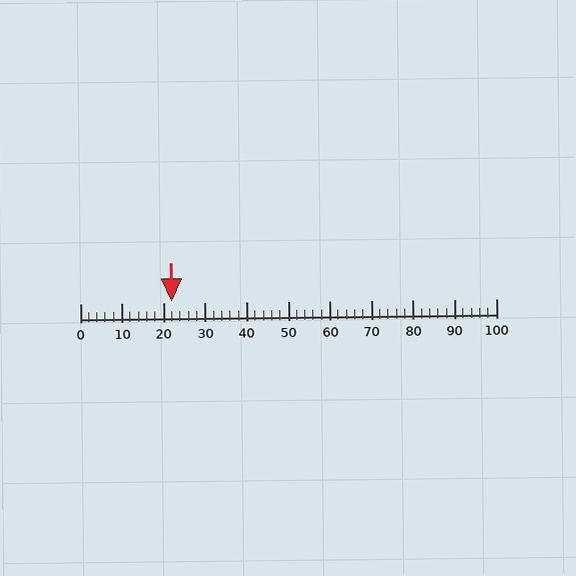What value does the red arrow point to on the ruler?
The red arrow points to approximately 22.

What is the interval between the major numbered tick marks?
The major tick marks are spaced 10 units apart.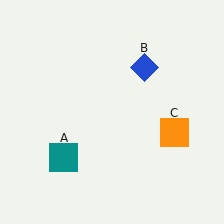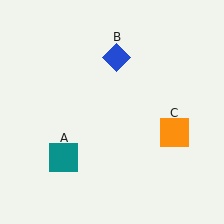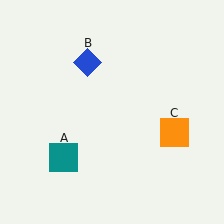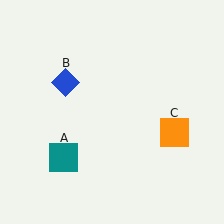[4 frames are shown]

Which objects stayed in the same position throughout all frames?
Teal square (object A) and orange square (object C) remained stationary.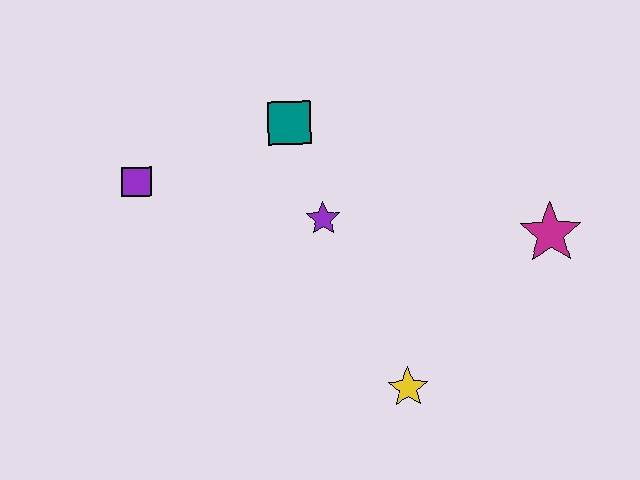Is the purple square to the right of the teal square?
No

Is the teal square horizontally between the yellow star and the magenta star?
No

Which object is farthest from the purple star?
The magenta star is farthest from the purple star.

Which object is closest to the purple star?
The teal square is closest to the purple star.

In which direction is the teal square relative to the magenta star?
The teal square is to the left of the magenta star.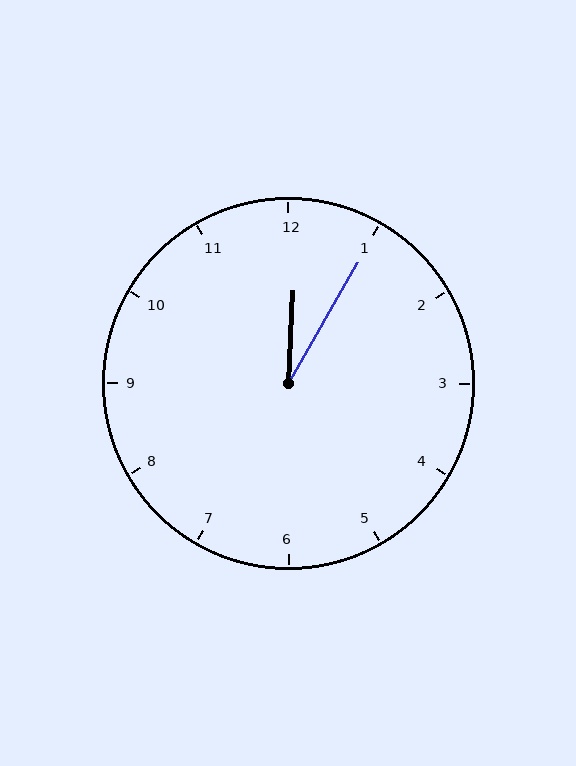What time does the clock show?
12:05.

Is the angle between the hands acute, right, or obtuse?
It is acute.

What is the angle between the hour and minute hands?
Approximately 28 degrees.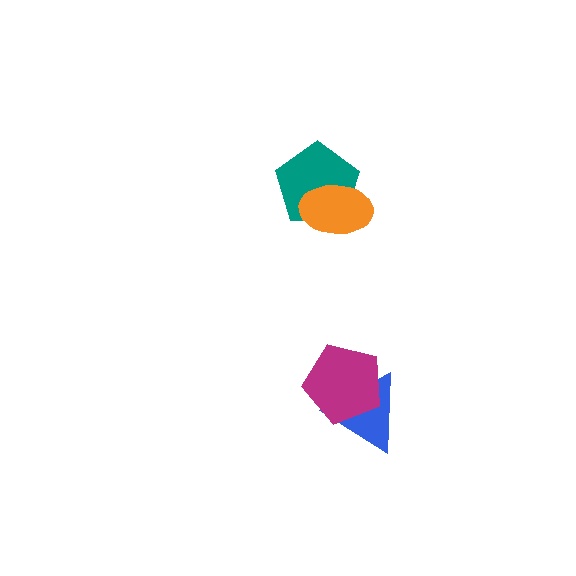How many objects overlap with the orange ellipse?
1 object overlaps with the orange ellipse.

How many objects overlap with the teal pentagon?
1 object overlaps with the teal pentagon.